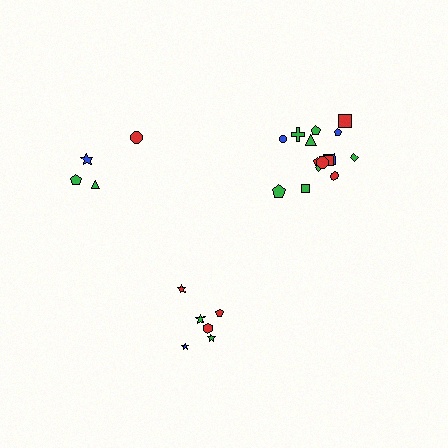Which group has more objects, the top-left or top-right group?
The top-right group.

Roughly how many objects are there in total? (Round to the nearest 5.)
Roughly 25 objects in total.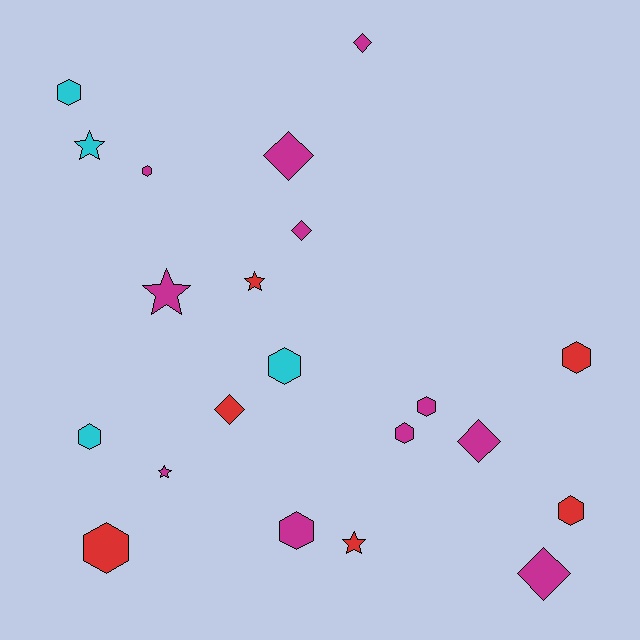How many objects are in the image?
There are 21 objects.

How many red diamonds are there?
There is 1 red diamond.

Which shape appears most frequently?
Hexagon, with 10 objects.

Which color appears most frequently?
Magenta, with 11 objects.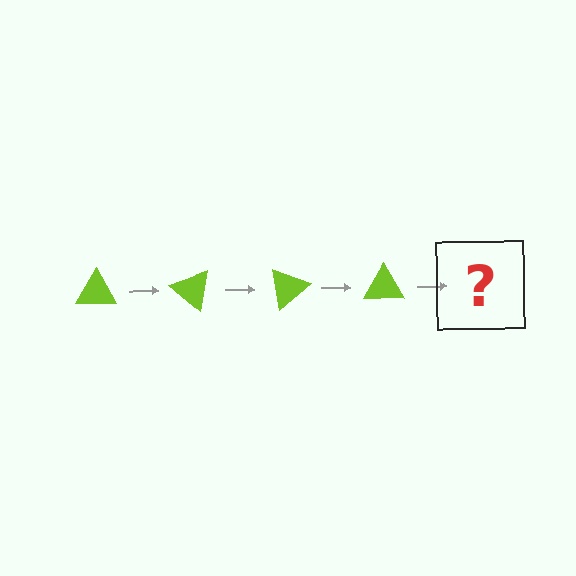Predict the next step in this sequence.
The next step is a lime triangle rotated 160 degrees.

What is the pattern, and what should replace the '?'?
The pattern is that the triangle rotates 40 degrees each step. The '?' should be a lime triangle rotated 160 degrees.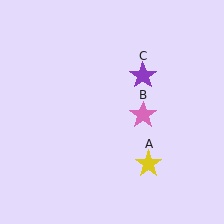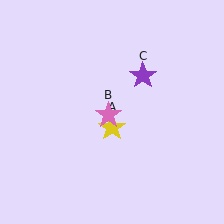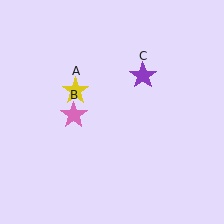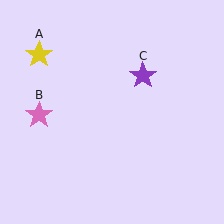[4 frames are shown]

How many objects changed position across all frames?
2 objects changed position: yellow star (object A), pink star (object B).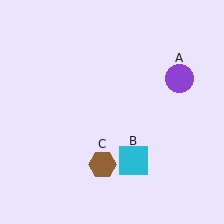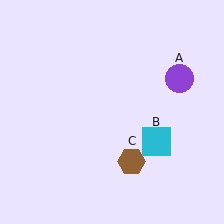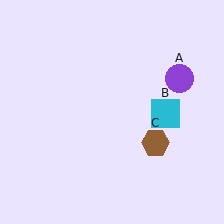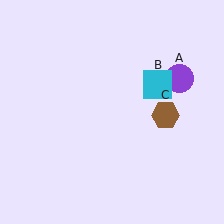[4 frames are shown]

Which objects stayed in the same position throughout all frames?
Purple circle (object A) remained stationary.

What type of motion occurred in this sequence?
The cyan square (object B), brown hexagon (object C) rotated counterclockwise around the center of the scene.